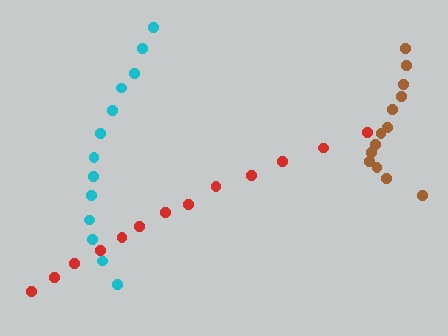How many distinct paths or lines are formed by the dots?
There are 3 distinct paths.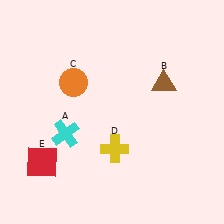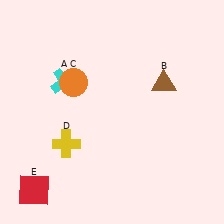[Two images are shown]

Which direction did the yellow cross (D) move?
The yellow cross (D) moved left.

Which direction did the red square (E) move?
The red square (E) moved down.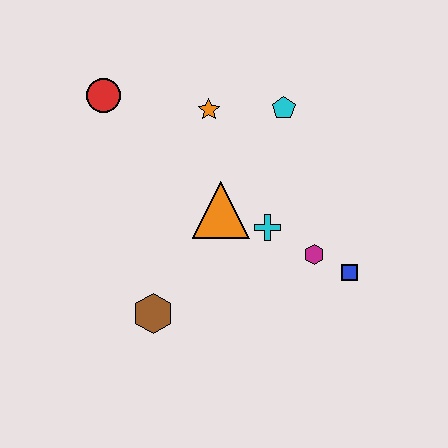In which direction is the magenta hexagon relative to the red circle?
The magenta hexagon is to the right of the red circle.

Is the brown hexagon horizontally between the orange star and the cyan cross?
No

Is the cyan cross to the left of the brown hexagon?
No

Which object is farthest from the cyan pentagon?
The brown hexagon is farthest from the cyan pentagon.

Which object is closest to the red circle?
The orange star is closest to the red circle.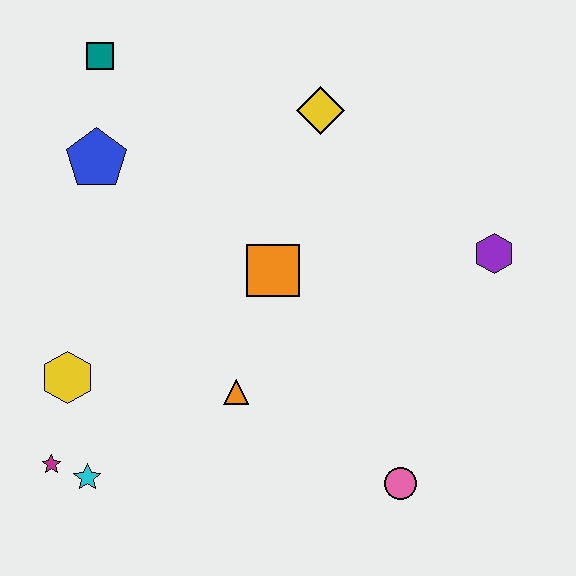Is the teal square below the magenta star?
No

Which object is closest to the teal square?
The blue pentagon is closest to the teal square.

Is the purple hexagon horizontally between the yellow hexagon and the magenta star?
No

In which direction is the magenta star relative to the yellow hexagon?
The magenta star is below the yellow hexagon.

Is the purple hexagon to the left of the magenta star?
No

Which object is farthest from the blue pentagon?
The pink circle is farthest from the blue pentagon.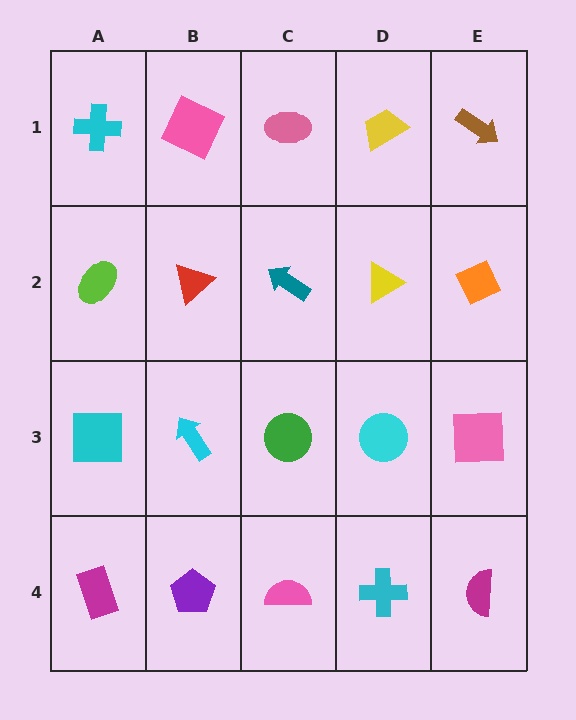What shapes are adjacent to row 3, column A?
A lime ellipse (row 2, column A), a magenta rectangle (row 4, column A), a cyan arrow (row 3, column B).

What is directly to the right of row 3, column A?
A cyan arrow.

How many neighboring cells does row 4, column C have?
3.